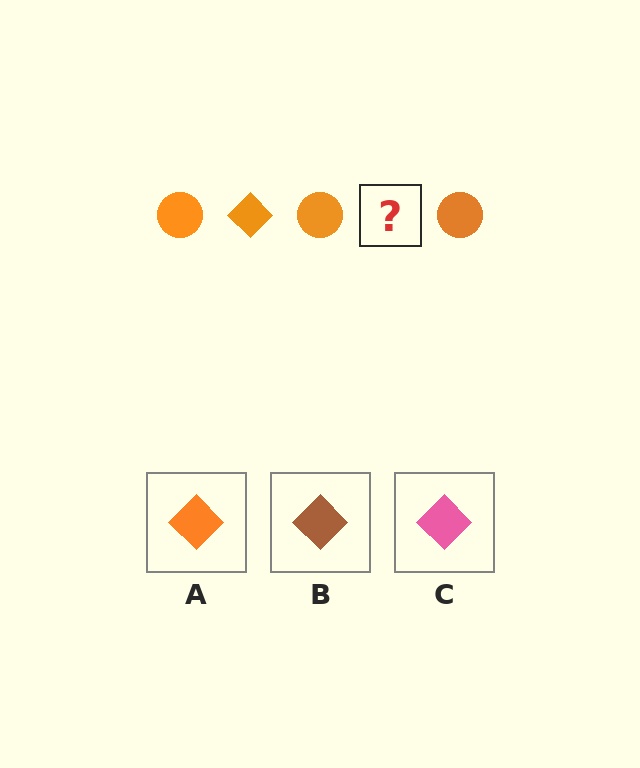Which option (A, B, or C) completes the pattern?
A.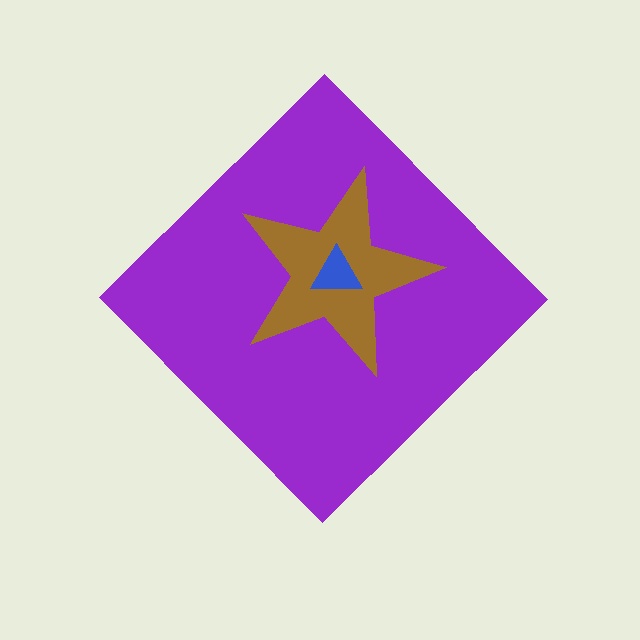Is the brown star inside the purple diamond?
Yes.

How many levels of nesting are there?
3.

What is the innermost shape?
The blue triangle.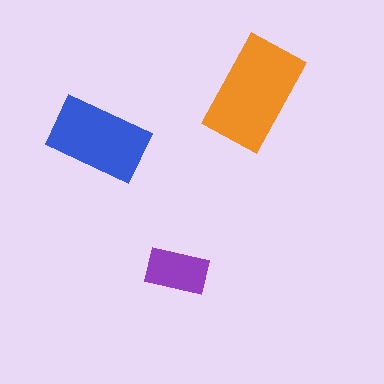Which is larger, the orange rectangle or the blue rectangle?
The orange one.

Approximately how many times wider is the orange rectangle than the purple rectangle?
About 2 times wider.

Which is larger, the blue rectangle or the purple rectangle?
The blue one.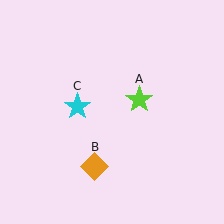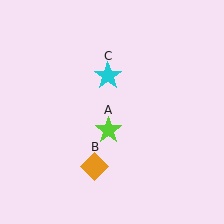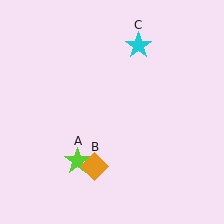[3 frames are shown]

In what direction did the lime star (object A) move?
The lime star (object A) moved down and to the left.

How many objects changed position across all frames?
2 objects changed position: lime star (object A), cyan star (object C).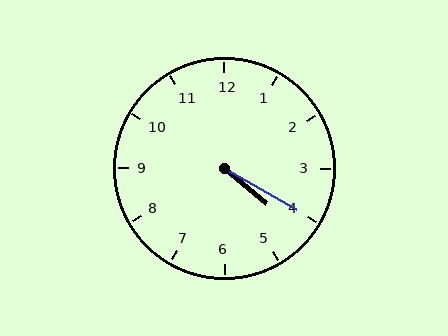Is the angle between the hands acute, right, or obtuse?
It is acute.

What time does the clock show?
4:20.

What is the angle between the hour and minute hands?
Approximately 10 degrees.